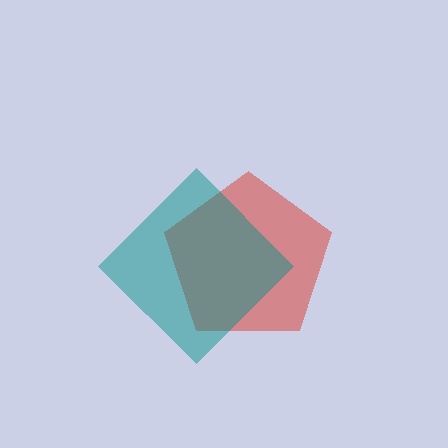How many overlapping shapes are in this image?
There are 2 overlapping shapes in the image.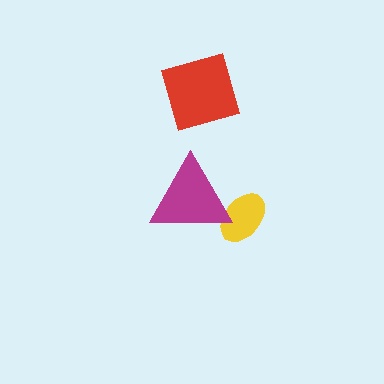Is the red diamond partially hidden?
No, no other shape covers it.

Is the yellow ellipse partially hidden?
Yes, it is partially covered by another shape.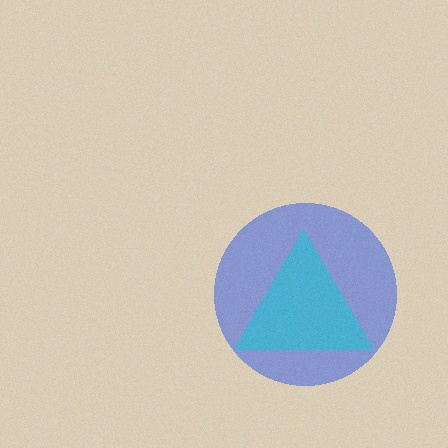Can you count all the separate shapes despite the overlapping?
Yes, there are 2 separate shapes.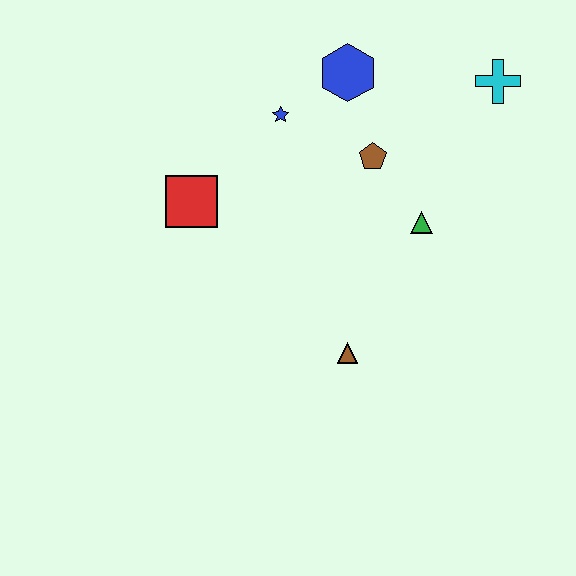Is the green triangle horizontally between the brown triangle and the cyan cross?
Yes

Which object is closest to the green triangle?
The brown pentagon is closest to the green triangle.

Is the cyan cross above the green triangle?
Yes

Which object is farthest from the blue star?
The brown triangle is farthest from the blue star.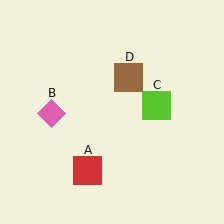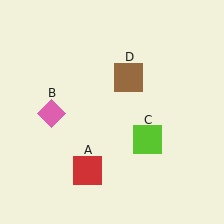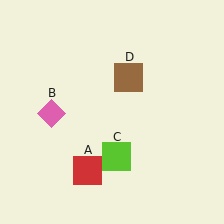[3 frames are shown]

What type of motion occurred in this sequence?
The lime square (object C) rotated clockwise around the center of the scene.